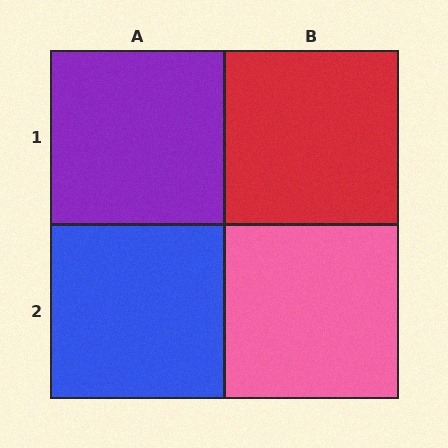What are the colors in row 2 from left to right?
Blue, pink.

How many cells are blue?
1 cell is blue.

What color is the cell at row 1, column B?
Red.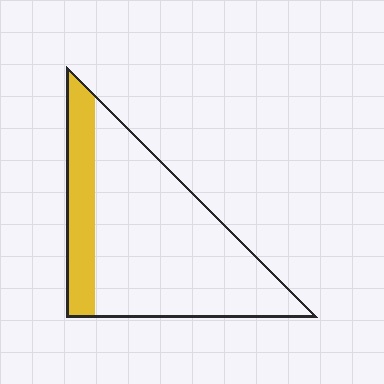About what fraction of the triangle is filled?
About one fifth (1/5).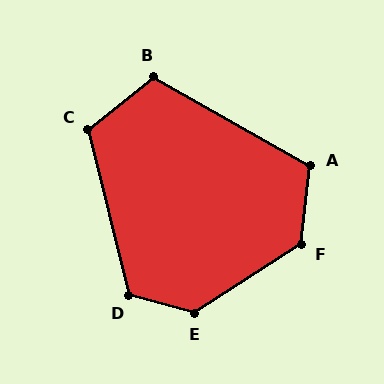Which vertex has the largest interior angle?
E, at approximately 132 degrees.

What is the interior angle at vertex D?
Approximately 119 degrees (obtuse).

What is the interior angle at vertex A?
Approximately 113 degrees (obtuse).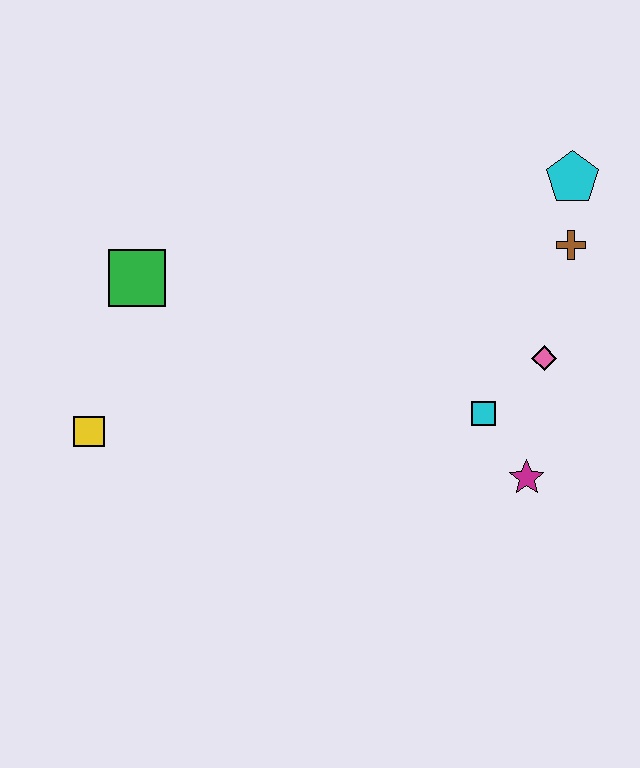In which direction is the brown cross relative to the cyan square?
The brown cross is above the cyan square.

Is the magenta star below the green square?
Yes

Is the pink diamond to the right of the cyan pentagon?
No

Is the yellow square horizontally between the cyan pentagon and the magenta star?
No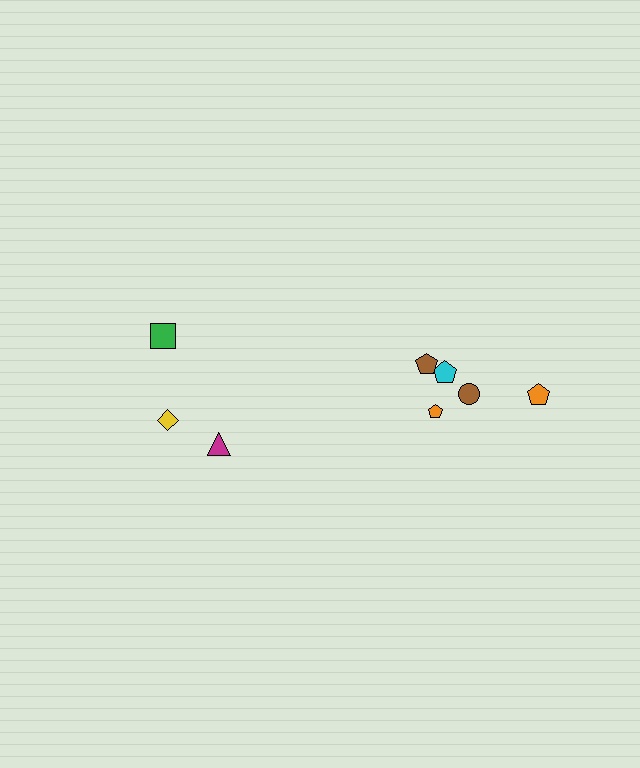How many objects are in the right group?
There are 5 objects.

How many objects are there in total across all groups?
There are 8 objects.